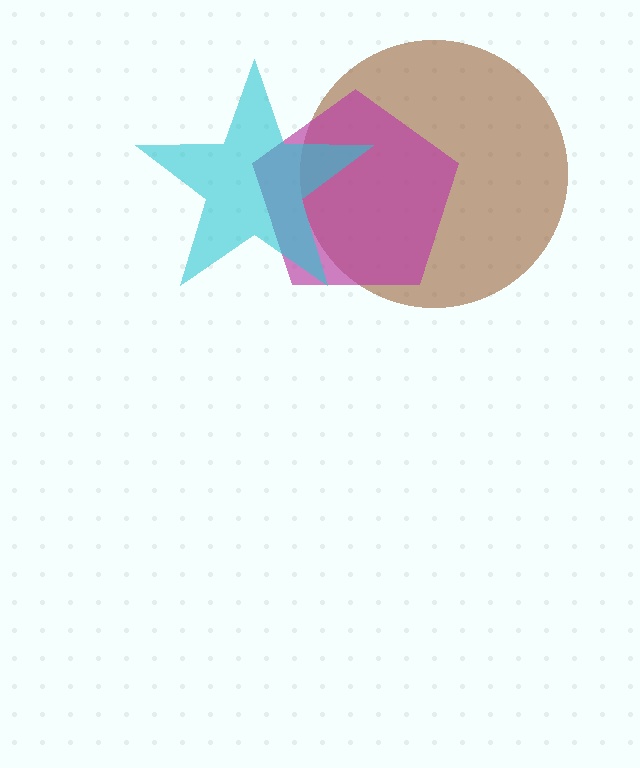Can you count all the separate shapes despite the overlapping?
Yes, there are 3 separate shapes.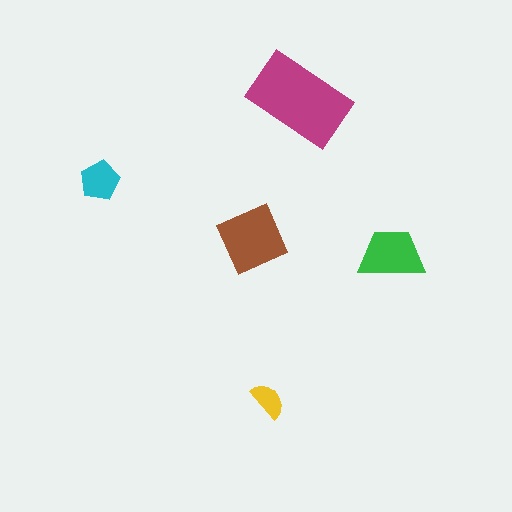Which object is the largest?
The magenta rectangle.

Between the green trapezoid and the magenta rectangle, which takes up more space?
The magenta rectangle.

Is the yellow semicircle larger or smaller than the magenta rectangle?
Smaller.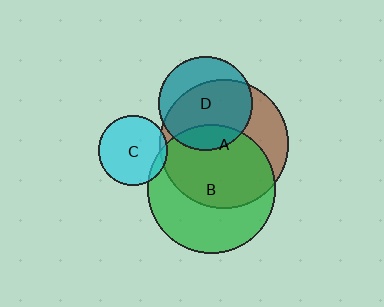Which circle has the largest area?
Circle A (brown).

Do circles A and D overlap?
Yes.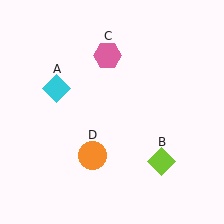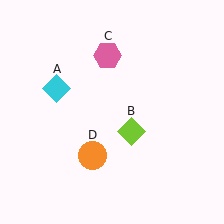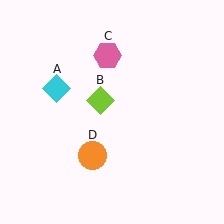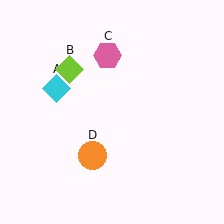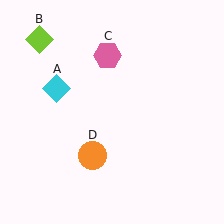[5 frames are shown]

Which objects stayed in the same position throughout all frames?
Cyan diamond (object A) and pink hexagon (object C) and orange circle (object D) remained stationary.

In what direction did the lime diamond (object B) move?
The lime diamond (object B) moved up and to the left.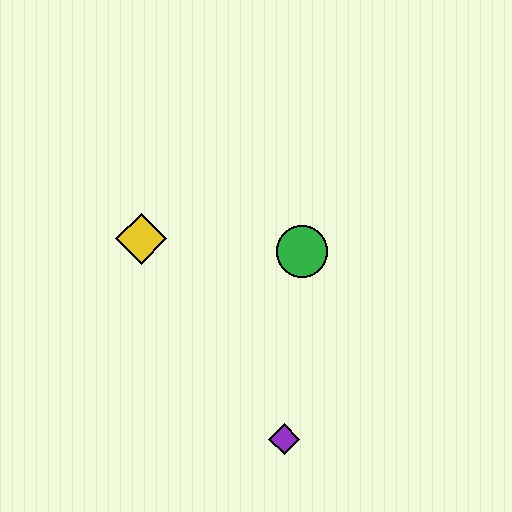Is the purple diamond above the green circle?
No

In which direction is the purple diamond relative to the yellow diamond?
The purple diamond is below the yellow diamond.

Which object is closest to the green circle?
The yellow diamond is closest to the green circle.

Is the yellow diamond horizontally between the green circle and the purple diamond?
No